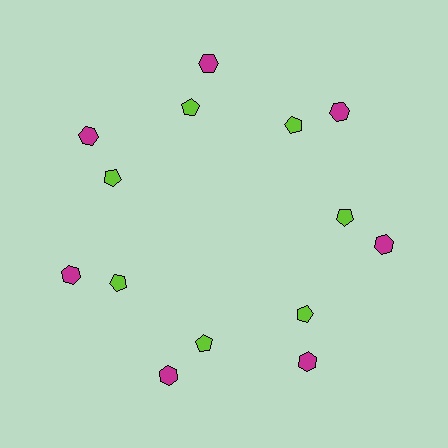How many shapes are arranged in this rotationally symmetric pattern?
There are 14 shapes, arranged in 7 groups of 2.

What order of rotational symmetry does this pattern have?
This pattern has 7-fold rotational symmetry.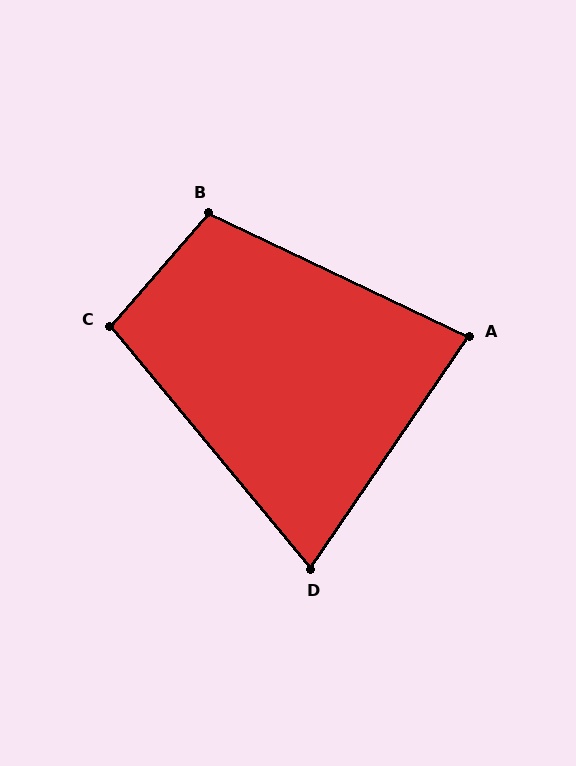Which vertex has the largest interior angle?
B, at approximately 106 degrees.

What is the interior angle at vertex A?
Approximately 81 degrees (acute).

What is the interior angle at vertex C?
Approximately 99 degrees (obtuse).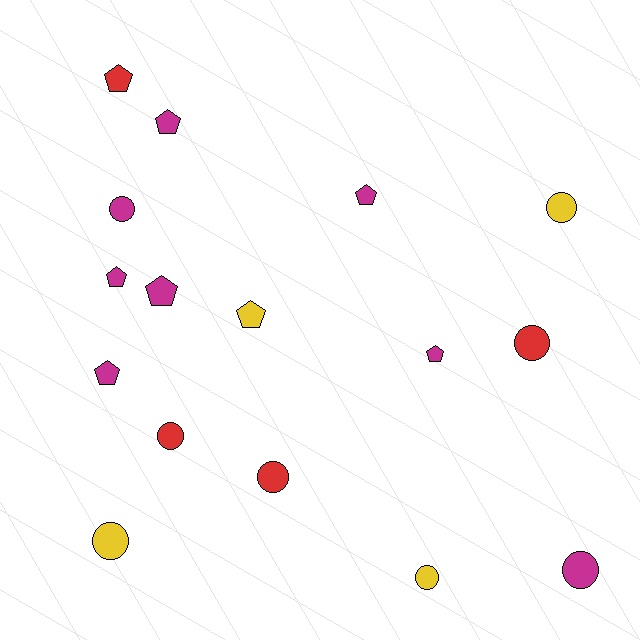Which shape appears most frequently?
Pentagon, with 8 objects.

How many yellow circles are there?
There are 3 yellow circles.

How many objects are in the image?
There are 16 objects.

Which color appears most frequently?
Magenta, with 8 objects.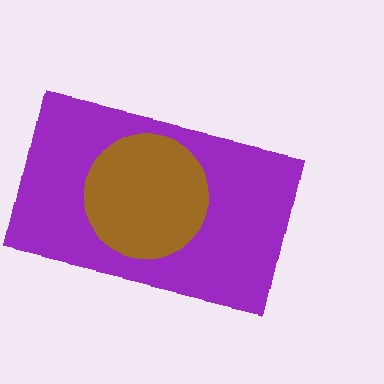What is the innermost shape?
The brown circle.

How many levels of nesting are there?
2.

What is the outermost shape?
The purple rectangle.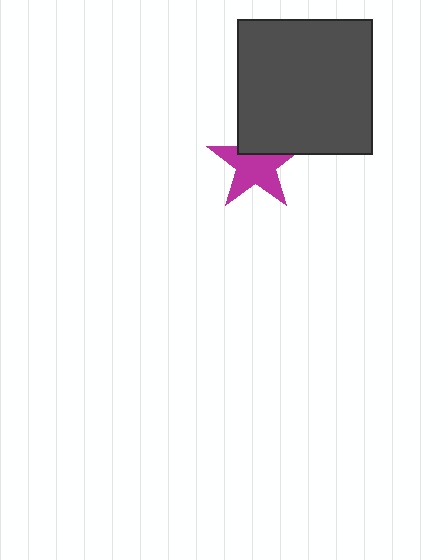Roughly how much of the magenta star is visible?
Most of it is visible (roughly 67%).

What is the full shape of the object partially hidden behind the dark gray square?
The partially hidden object is a magenta star.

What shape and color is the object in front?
The object in front is a dark gray square.